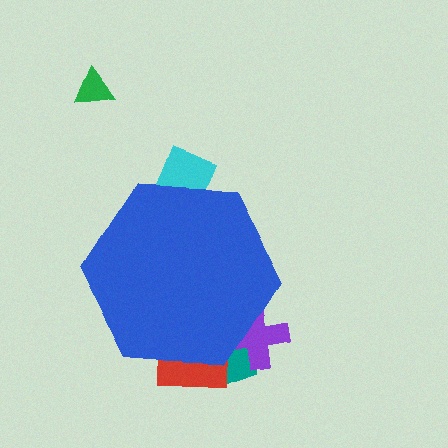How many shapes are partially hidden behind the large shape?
4 shapes are partially hidden.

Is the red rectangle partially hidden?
Yes, the red rectangle is partially hidden behind the blue hexagon.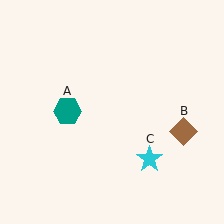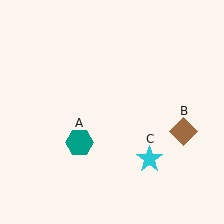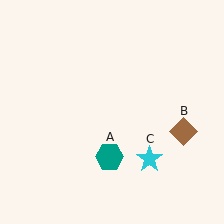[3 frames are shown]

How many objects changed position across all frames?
1 object changed position: teal hexagon (object A).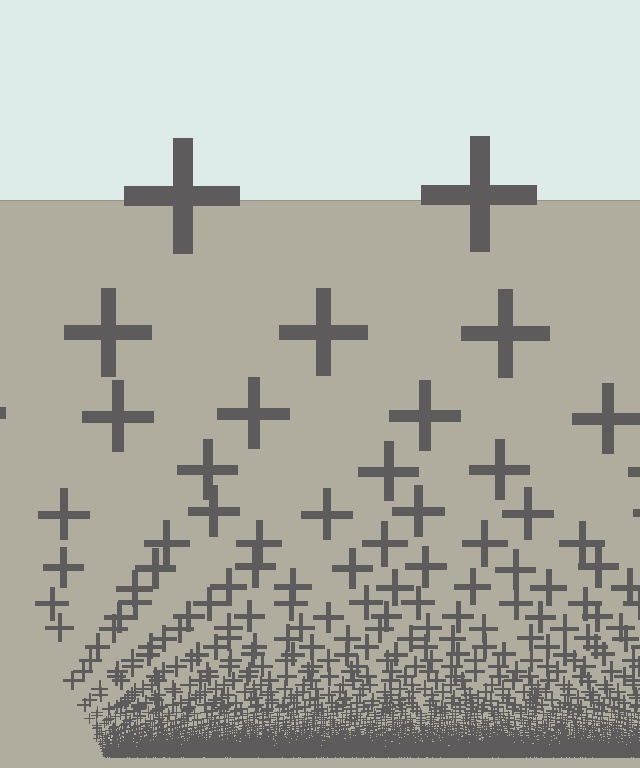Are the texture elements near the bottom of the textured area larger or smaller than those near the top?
Smaller. The gradient is inverted — elements near the bottom are smaller and denser.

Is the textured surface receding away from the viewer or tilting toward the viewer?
The surface appears to tilt toward the viewer. Texture elements get larger and sparser toward the top.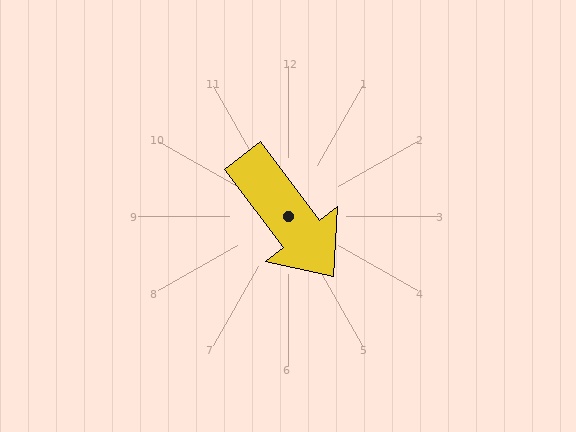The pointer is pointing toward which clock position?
Roughly 5 o'clock.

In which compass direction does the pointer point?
Southeast.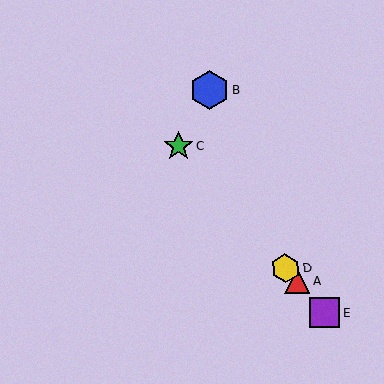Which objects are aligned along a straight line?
Objects A, C, D, E are aligned along a straight line.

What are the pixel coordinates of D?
Object D is at (285, 268).